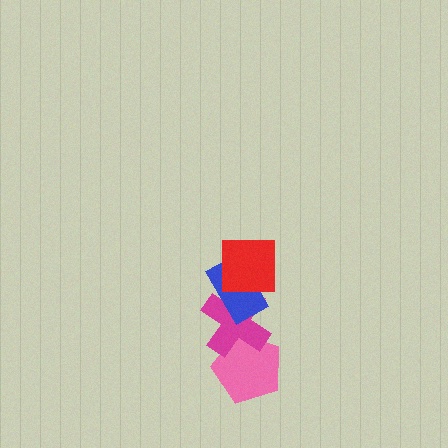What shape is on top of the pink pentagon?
The magenta cross is on top of the pink pentagon.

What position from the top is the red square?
The red square is 1st from the top.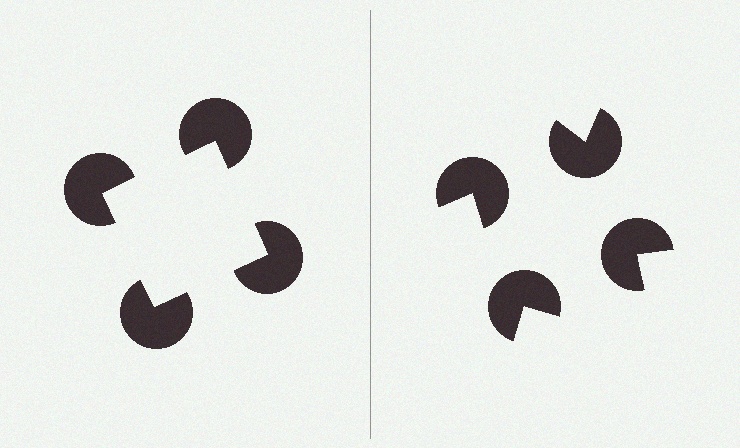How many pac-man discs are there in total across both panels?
8 — 4 on each side.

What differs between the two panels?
The pac-man discs are positioned identically on both sides; only the wedge orientations differ. On the left they align to a square; on the right they are misaligned.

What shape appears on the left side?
An illusory square.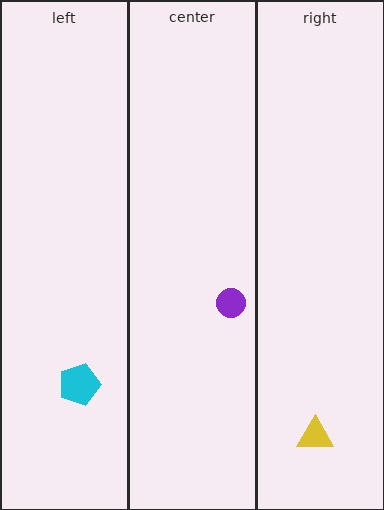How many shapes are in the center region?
1.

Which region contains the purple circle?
The center region.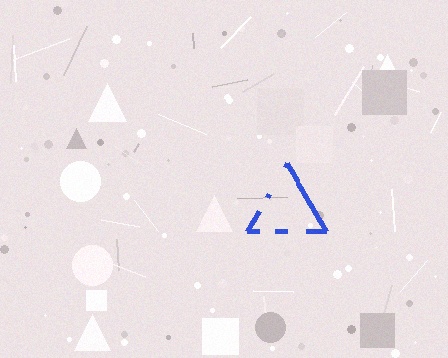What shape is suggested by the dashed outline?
The dashed outline suggests a triangle.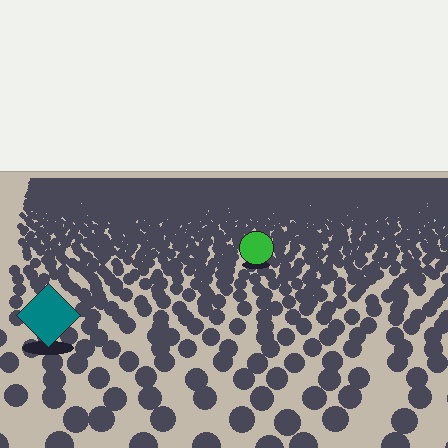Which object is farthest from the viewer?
The green circle is farthest from the viewer. It appears smaller and the ground texture around it is denser.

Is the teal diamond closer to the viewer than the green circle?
Yes. The teal diamond is closer — you can tell from the texture gradient: the ground texture is coarser near it.